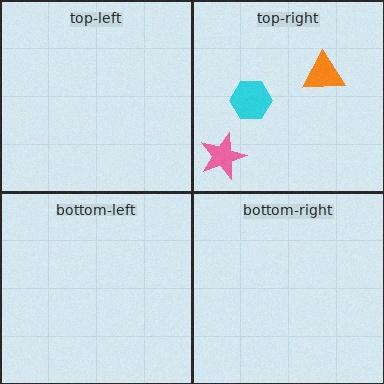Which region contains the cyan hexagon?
The top-right region.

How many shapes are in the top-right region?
3.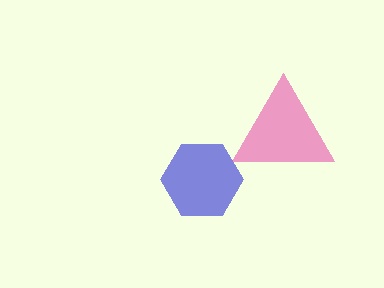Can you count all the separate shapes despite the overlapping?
Yes, there are 2 separate shapes.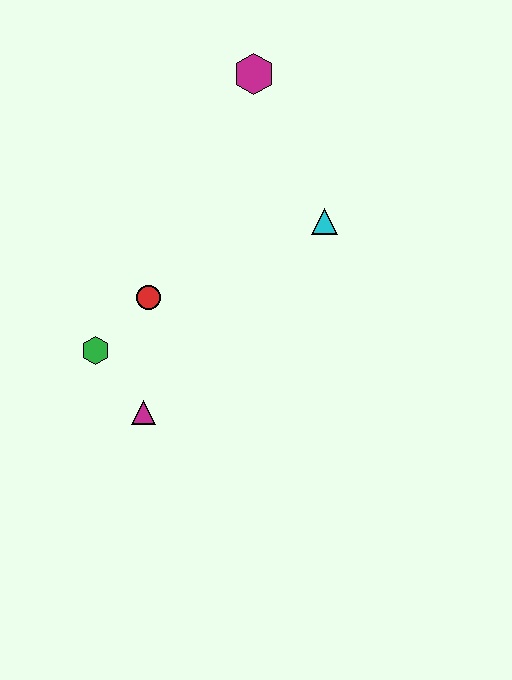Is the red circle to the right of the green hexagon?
Yes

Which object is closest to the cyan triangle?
The magenta hexagon is closest to the cyan triangle.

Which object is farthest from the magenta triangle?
The magenta hexagon is farthest from the magenta triangle.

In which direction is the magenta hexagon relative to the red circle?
The magenta hexagon is above the red circle.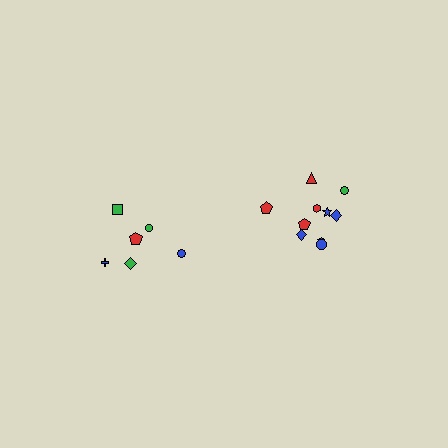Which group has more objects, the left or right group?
The right group.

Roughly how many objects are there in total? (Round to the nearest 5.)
Roughly 15 objects in total.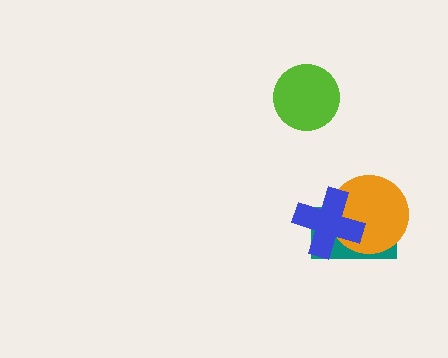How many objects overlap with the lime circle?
0 objects overlap with the lime circle.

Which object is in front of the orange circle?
The blue cross is in front of the orange circle.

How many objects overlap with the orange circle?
2 objects overlap with the orange circle.